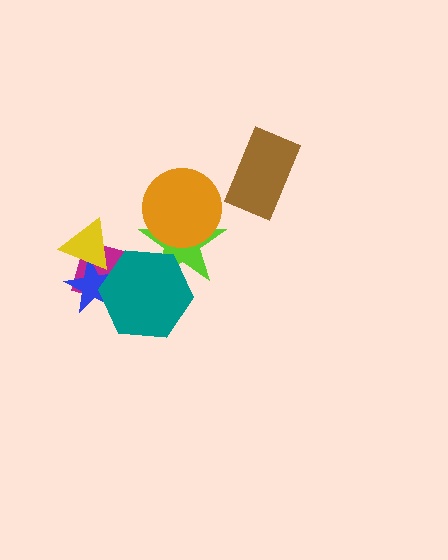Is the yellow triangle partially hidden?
No, no other shape covers it.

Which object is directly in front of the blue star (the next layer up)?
The yellow triangle is directly in front of the blue star.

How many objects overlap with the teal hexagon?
3 objects overlap with the teal hexagon.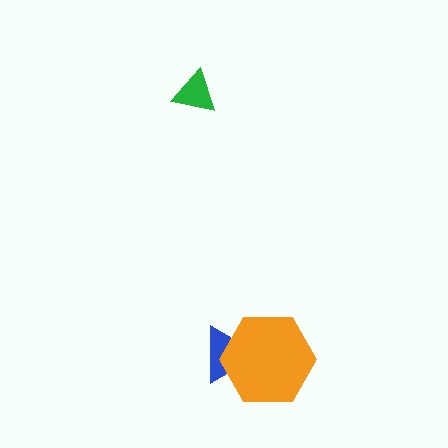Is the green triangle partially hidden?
No, no other shape covers it.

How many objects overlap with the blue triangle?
1 object overlaps with the blue triangle.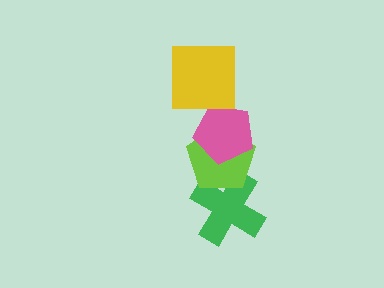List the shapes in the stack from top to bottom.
From top to bottom: the yellow square, the pink pentagon, the lime pentagon, the green cross.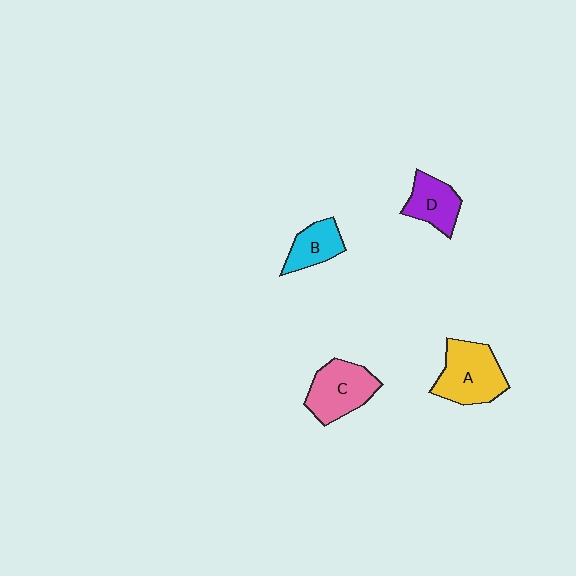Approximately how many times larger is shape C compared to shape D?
Approximately 1.3 times.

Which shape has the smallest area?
Shape B (cyan).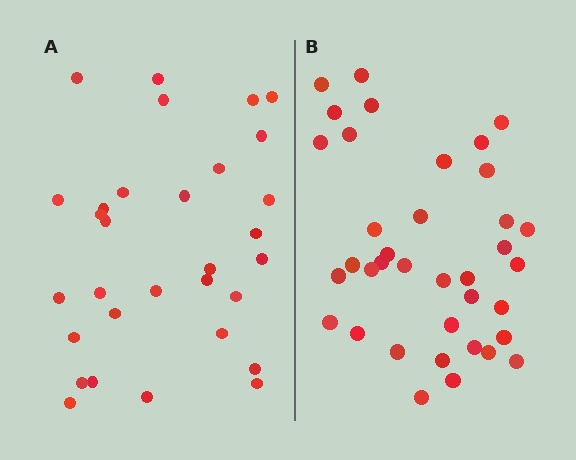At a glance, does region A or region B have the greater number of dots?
Region B (the right region) has more dots.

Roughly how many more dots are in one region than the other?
Region B has about 6 more dots than region A.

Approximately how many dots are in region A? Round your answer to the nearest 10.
About 30 dots. (The exact count is 31, which rounds to 30.)